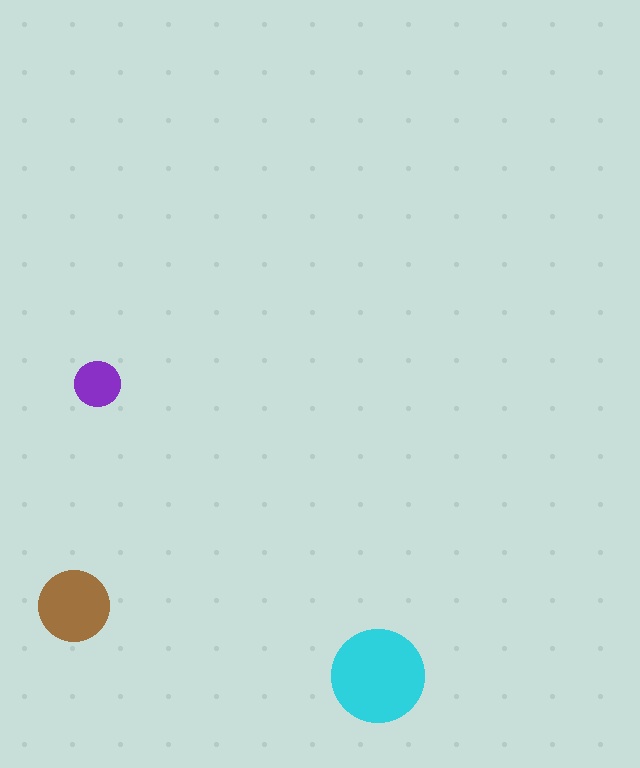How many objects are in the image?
There are 3 objects in the image.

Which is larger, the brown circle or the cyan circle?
The cyan one.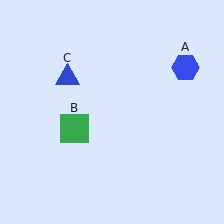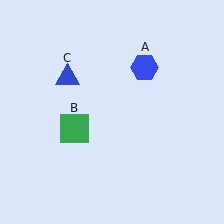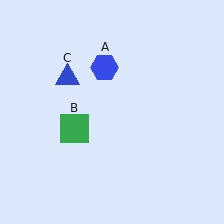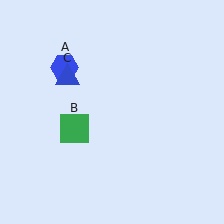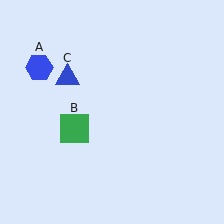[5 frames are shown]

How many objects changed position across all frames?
1 object changed position: blue hexagon (object A).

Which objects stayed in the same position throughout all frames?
Green square (object B) and blue triangle (object C) remained stationary.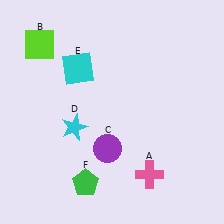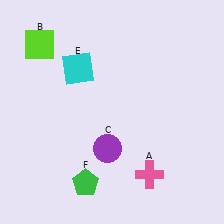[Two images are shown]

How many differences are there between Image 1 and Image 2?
There is 1 difference between the two images.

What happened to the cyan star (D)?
The cyan star (D) was removed in Image 2. It was in the bottom-left area of Image 1.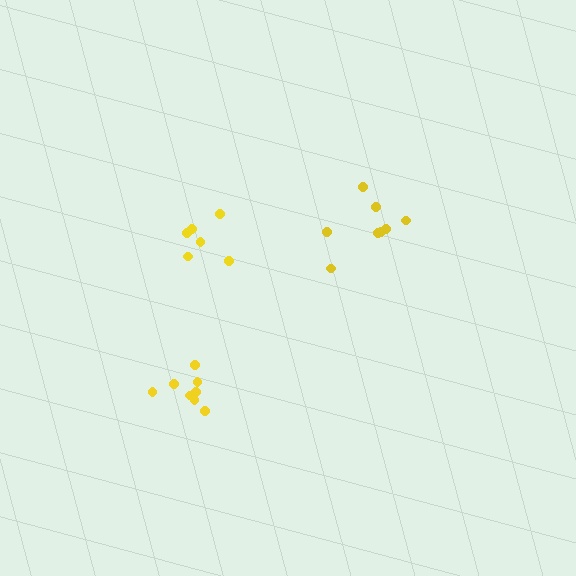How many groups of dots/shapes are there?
There are 3 groups.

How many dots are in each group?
Group 1: 8 dots, Group 2: 6 dots, Group 3: 8 dots (22 total).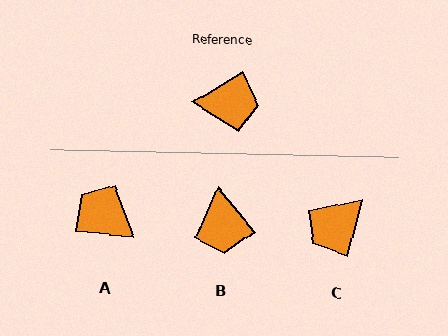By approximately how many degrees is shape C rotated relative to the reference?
Approximately 135 degrees clockwise.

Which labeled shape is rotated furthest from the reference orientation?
A, about 143 degrees away.